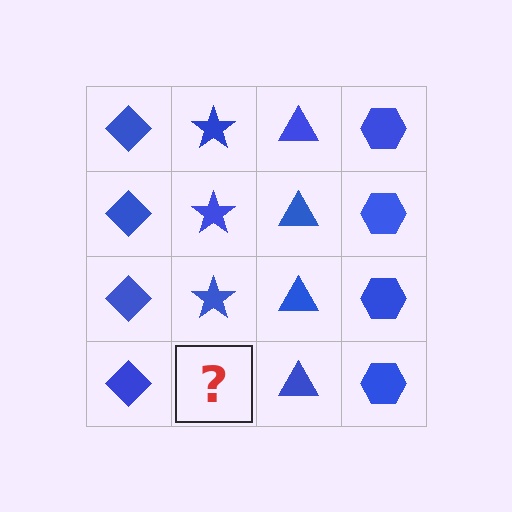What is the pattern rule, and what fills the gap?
The rule is that each column has a consistent shape. The gap should be filled with a blue star.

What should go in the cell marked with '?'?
The missing cell should contain a blue star.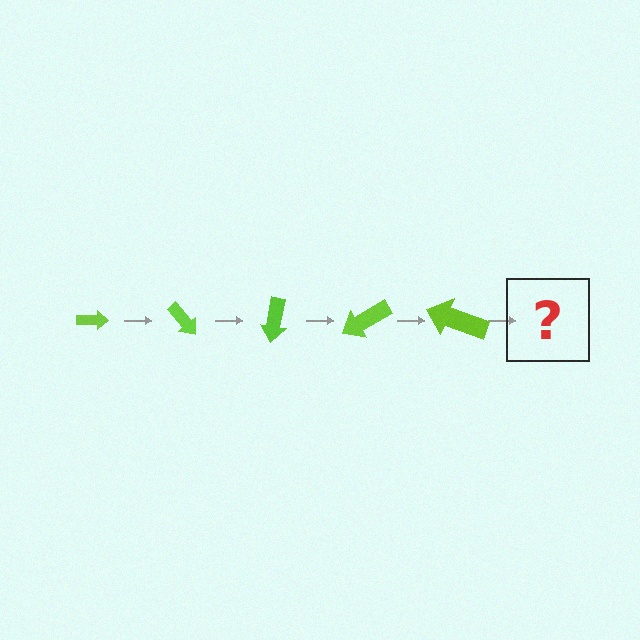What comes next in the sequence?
The next element should be an arrow, larger than the previous one and rotated 250 degrees from the start.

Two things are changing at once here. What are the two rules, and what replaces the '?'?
The two rules are that the arrow grows larger each step and it rotates 50 degrees each step. The '?' should be an arrow, larger than the previous one and rotated 250 degrees from the start.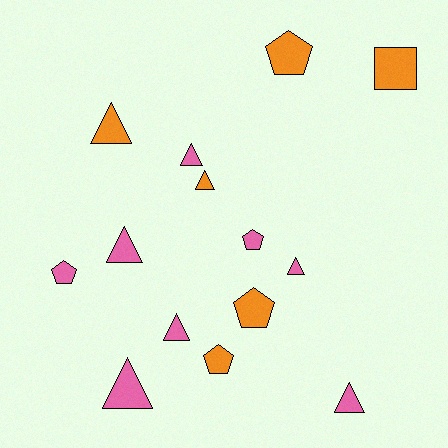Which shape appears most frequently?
Triangle, with 8 objects.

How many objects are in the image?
There are 14 objects.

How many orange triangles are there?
There are 2 orange triangles.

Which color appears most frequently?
Pink, with 8 objects.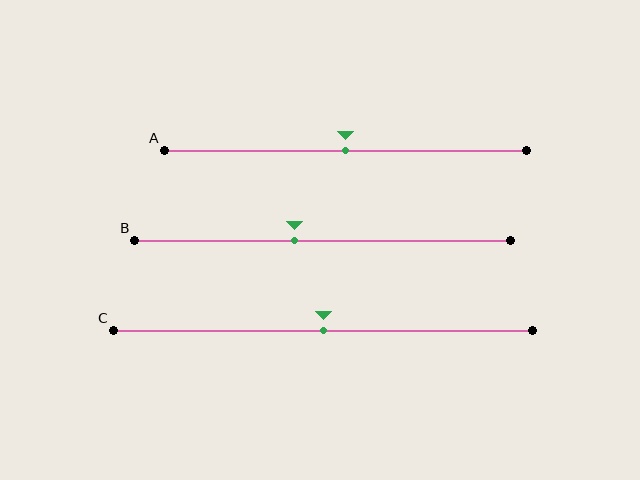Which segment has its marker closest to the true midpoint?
Segment A has its marker closest to the true midpoint.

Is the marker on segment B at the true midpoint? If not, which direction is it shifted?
No, the marker on segment B is shifted to the left by about 8% of the segment length.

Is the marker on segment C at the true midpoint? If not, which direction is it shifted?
Yes, the marker on segment C is at the true midpoint.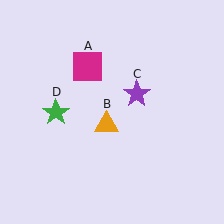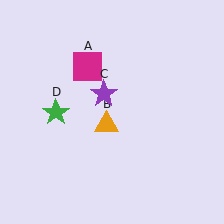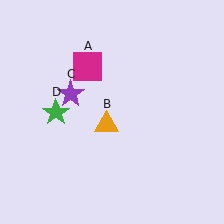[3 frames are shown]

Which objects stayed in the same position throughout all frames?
Magenta square (object A) and orange triangle (object B) and green star (object D) remained stationary.